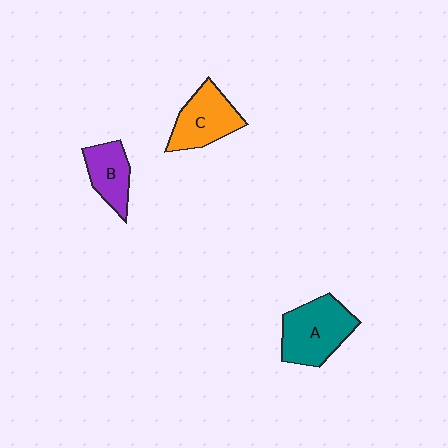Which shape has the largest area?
Shape A (teal).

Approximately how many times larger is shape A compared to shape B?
Approximately 1.6 times.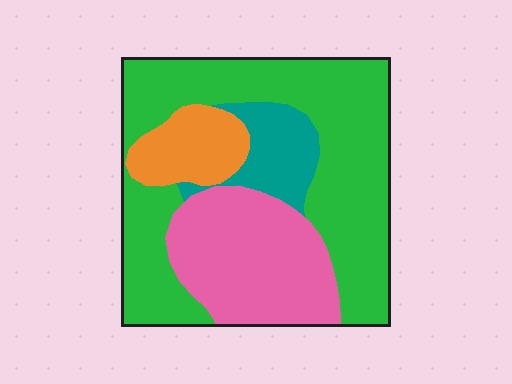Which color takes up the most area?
Green, at roughly 55%.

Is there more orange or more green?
Green.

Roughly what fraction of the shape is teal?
Teal takes up less than a quarter of the shape.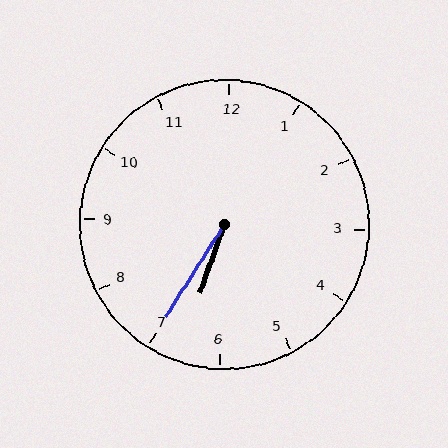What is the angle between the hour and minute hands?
Approximately 12 degrees.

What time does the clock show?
6:35.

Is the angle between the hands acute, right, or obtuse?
It is acute.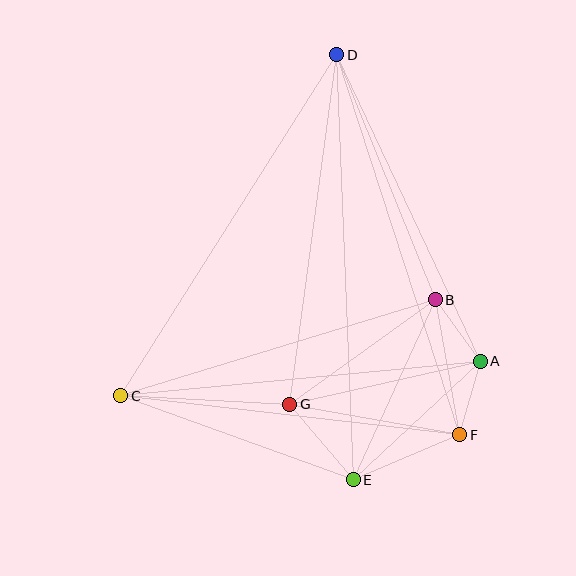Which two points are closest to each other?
Points A and B are closest to each other.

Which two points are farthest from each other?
Points D and E are farthest from each other.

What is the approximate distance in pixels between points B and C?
The distance between B and C is approximately 329 pixels.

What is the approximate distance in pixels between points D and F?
The distance between D and F is approximately 400 pixels.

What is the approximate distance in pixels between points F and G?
The distance between F and G is approximately 173 pixels.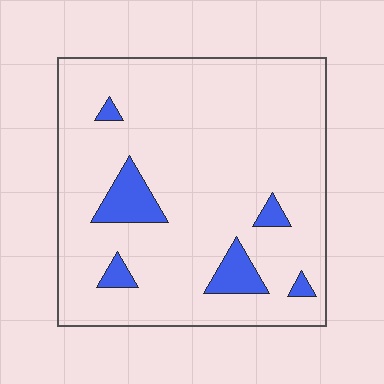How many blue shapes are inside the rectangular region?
6.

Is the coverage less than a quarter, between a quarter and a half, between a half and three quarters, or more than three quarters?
Less than a quarter.